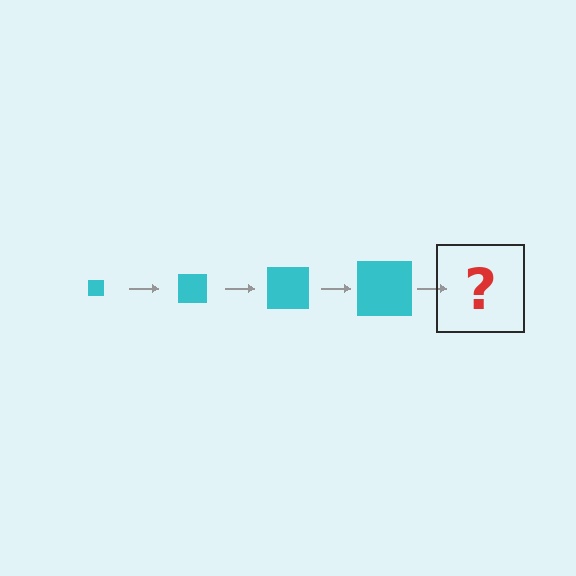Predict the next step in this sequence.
The next step is a cyan square, larger than the previous one.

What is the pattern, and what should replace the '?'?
The pattern is that the square gets progressively larger each step. The '?' should be a cyan square, larger than the previous one.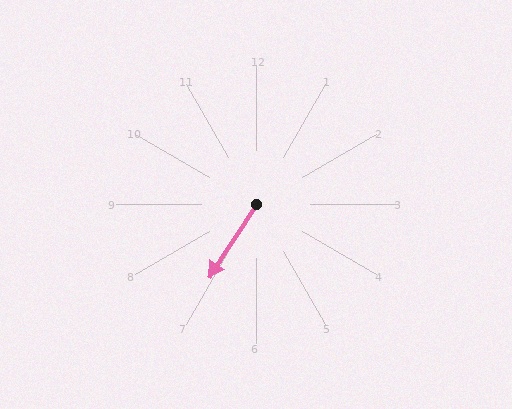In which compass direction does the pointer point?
Southwest.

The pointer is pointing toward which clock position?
Roughly 7 o'clock.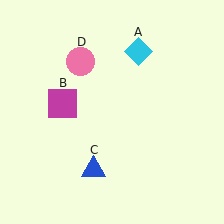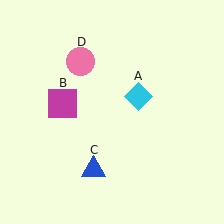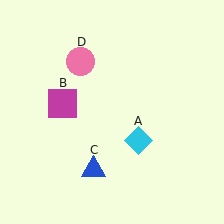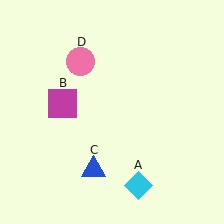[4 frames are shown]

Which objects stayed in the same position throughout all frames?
Magenta square (object B) and blue triangle (object C) and pink circle (object D) remained stationary.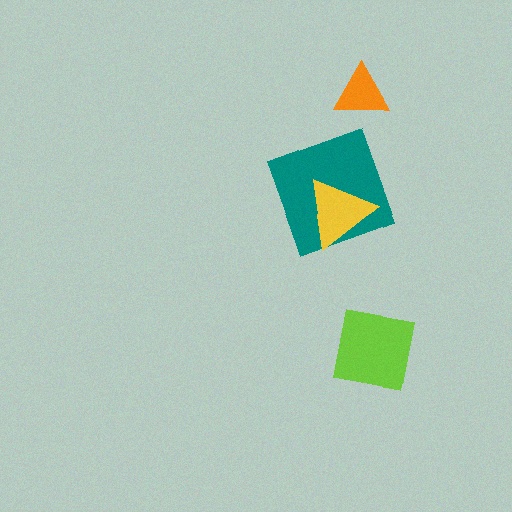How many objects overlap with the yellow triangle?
1 object overlaps with the yellow triangle.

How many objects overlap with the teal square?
1 object overlaps with the teal square.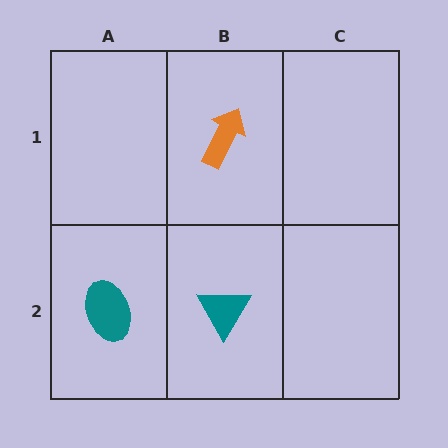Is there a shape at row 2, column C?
No, that cell is empty.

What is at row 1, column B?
An orange arrow.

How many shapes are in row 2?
2 shapes.